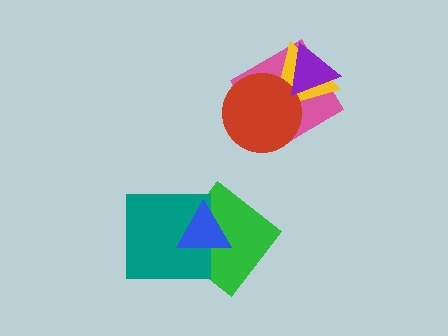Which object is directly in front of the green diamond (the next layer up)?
The teal square is directly in front of the green diamond.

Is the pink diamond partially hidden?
Yes, it is partially covered by another shape.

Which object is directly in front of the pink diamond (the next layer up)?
The yellow triangle is directly in front of the pink diamond.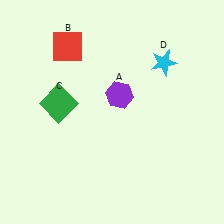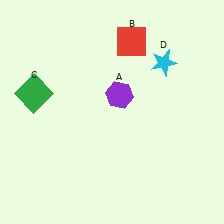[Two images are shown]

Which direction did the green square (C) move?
The green square (C) moved left.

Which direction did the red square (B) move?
The red square (B) moved right.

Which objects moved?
The objects that moved are: the red square (B), the green square (C).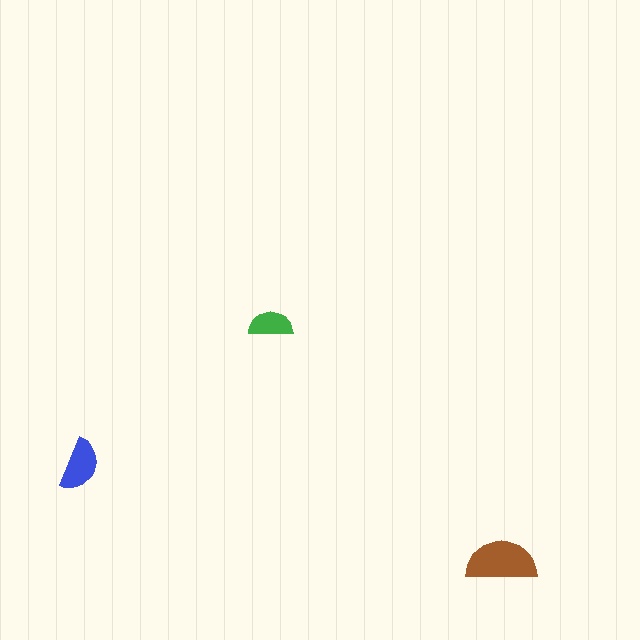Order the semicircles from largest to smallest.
the brown one, the blue one, the green one.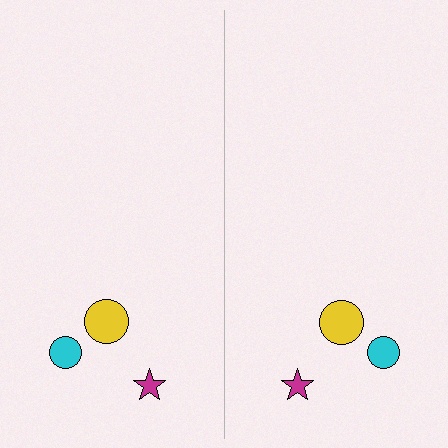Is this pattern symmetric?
Yes, this pattern has bilateral (reflection) symmetry.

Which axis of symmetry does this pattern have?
The pattern has a vertical axis of symmetry running through the center of the image.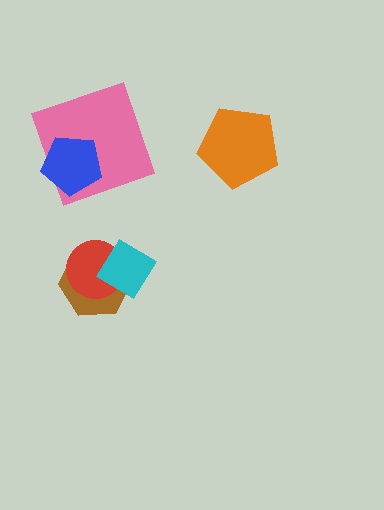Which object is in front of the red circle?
The cyan diamond is in front of the red circle.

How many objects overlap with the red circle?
2 objects overlap with the red circle.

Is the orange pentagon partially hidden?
No, no other shape covers it.